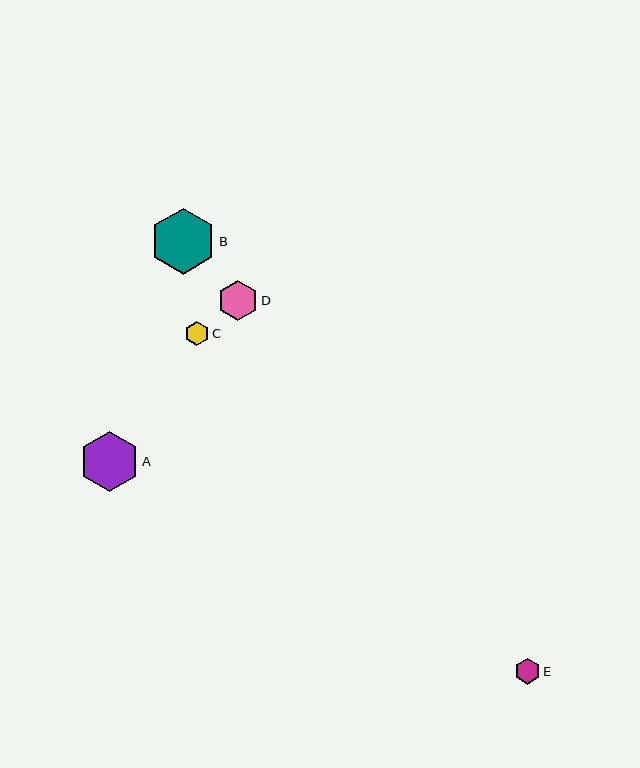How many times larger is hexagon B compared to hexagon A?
Hexagon B is approximately 1.1 times the size of hexagon A.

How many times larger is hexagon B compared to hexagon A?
Hexagon B is approximately 1.1 times the size of hexagon A.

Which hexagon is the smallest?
Hexagon C is the smallest with a size of approximately 24 pixels.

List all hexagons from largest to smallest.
From largest to smallest: B, A, D, E, C.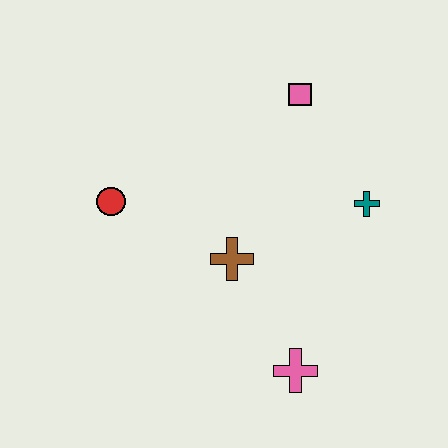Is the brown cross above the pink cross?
Yes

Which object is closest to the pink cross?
The brown cross is closest to the pink cross.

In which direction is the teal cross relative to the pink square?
The teal cross is below the pink square.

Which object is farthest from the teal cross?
The red circle is farthest from the teal cross.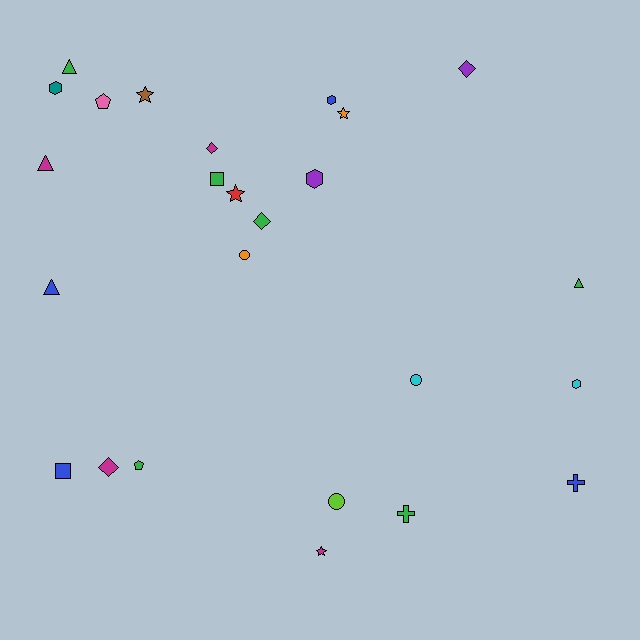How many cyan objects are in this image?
There are 2 cyan objects.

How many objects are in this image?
There are 25 objects.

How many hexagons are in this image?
There are 4 hexagons.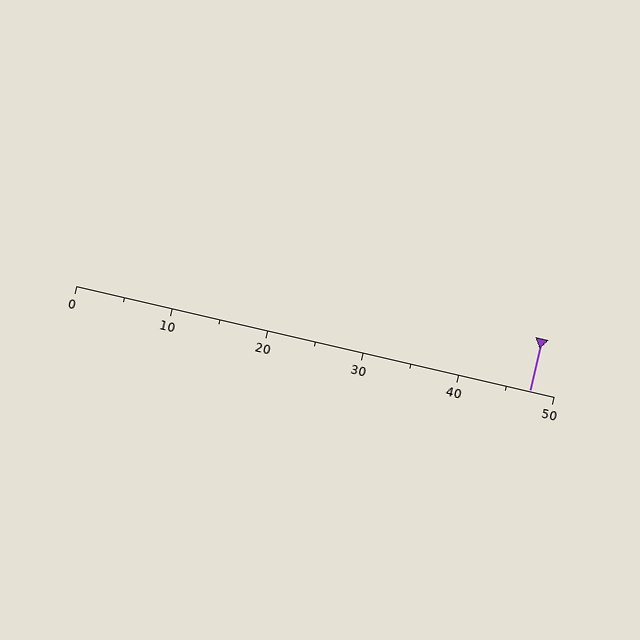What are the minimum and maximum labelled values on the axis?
The axis runs from 0 to 50.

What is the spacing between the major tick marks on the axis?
The major ticks are spaced 10 apart.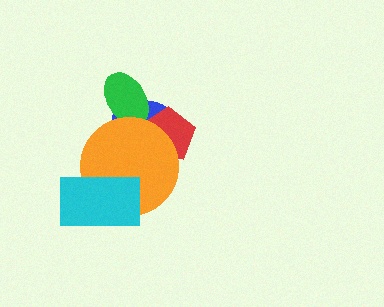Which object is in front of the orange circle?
The cyan rectangle is in front of the orange circle.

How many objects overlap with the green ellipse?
2 objects overlap with the green ellipse.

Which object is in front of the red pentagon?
The orange circle is in front of the red pentagon.